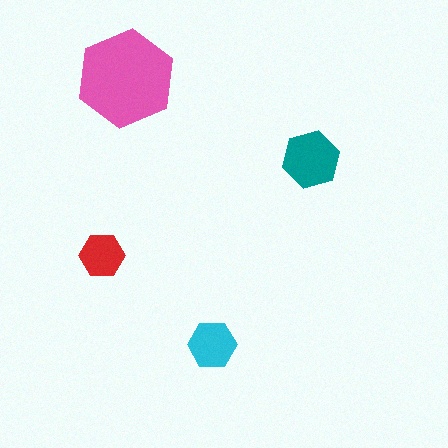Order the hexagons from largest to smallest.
the pink one, the teal one, the cyan one, the red one.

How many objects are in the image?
There are 4 objects in the image.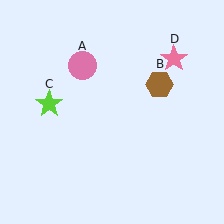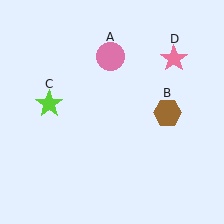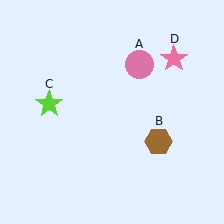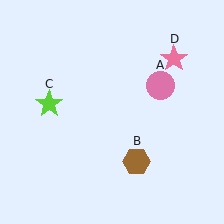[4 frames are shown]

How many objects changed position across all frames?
2 objects changed position: pink circle (object A), brown hexagon (object B).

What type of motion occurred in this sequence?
The pink circle (object A), brown hexagon (object B) rotated clockwise around the center of the scene.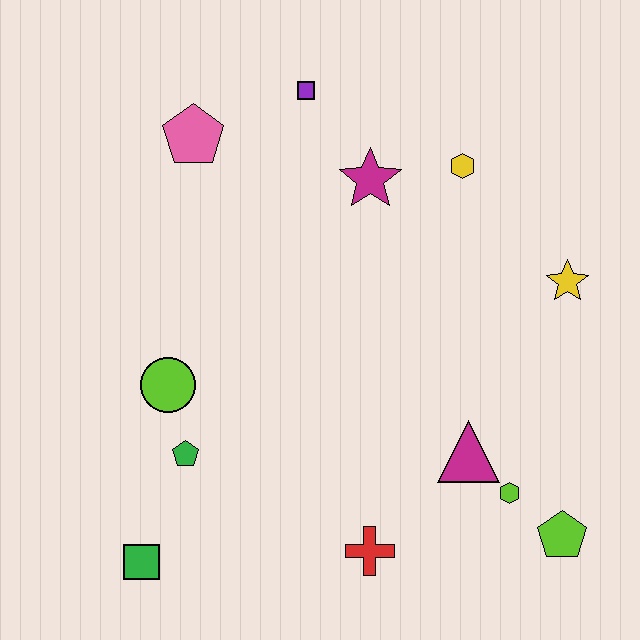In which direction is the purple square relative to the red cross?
The purple square is above the red cross.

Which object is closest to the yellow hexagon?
The magenta star is closest to the yellow hexagon.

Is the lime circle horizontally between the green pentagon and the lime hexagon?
No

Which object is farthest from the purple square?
The lime pentagon is farthest from the purple square.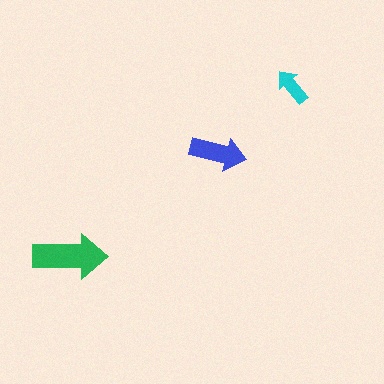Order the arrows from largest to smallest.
the green one, the blue one, the cyan one.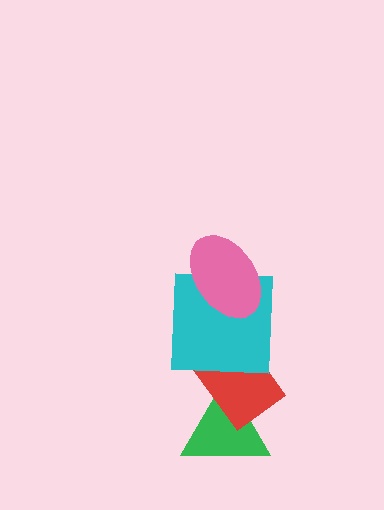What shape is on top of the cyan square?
The pink ellipse is on top of the cyan square.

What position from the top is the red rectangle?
The red rectangle is 3rd from the top.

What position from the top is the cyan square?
The cyan square is 2nd from the top.